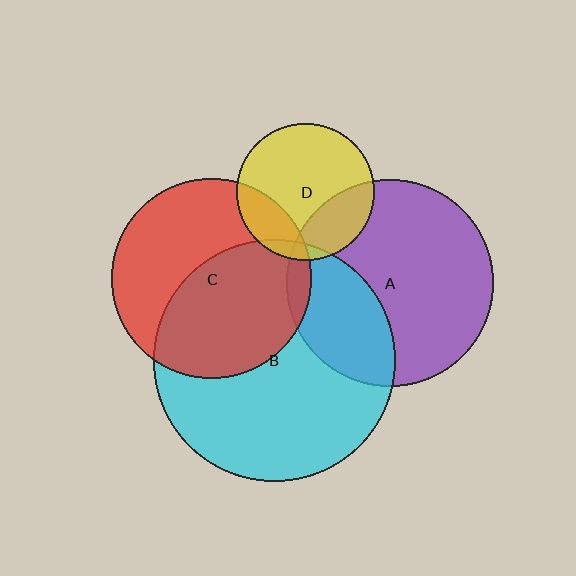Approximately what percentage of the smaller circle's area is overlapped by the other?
Approximately 25%.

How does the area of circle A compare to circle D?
Approximately 2.3 times.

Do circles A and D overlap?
Yes.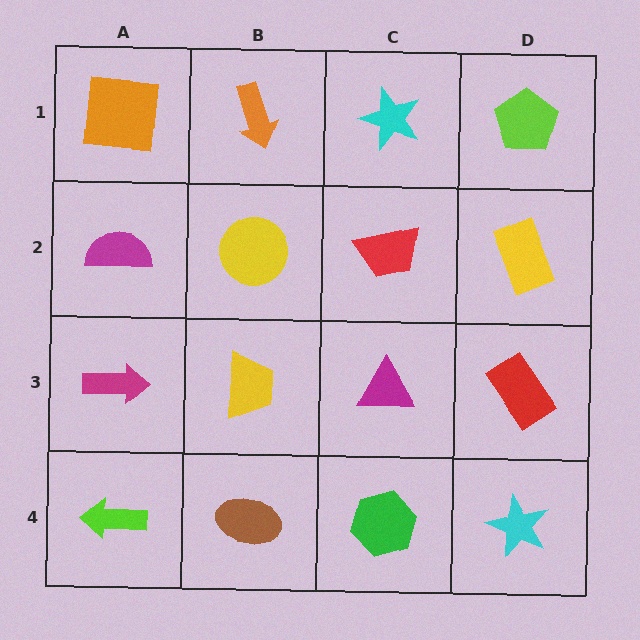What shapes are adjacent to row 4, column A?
A magenta arrow (row 3, column A), a brown ellipse (row 4, column B).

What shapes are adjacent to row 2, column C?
A cyan star (row 1, column C), a magenta triangle (row 3, column C), a yellow circle (row 2, column B), a yellow rectangle (row 2, column D).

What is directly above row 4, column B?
A yellow trapezoid.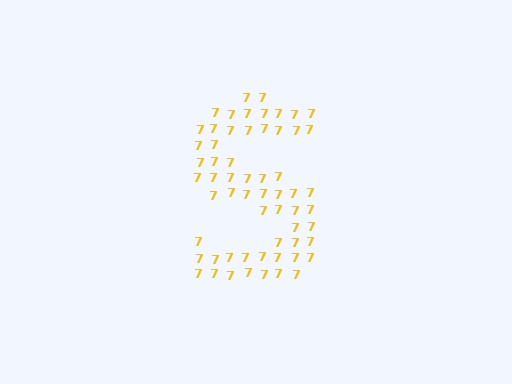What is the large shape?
The large shape is the letter S.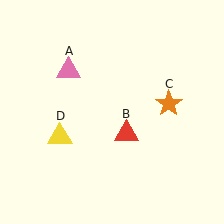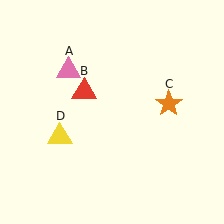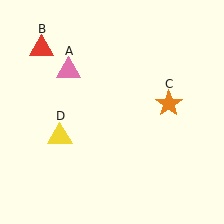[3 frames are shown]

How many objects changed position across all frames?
1 object changed position: red triangle (object B).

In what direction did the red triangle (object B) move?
The red triangle (object B) moved up and to the left.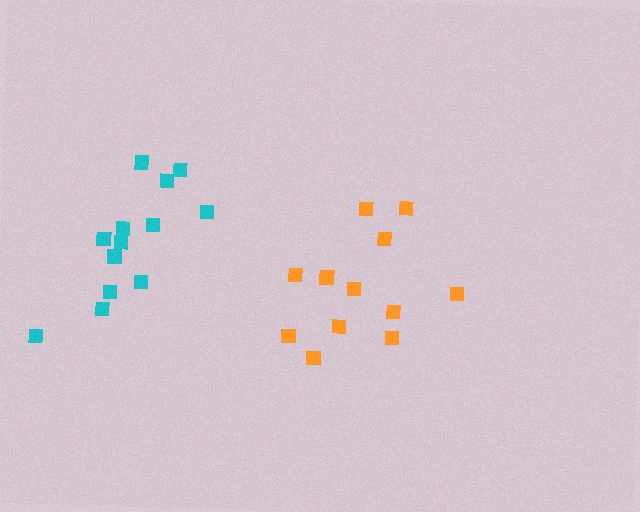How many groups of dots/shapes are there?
There are 2 groups.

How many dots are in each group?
Group 1: 12 dots, Group 2: 13 dots (25 total).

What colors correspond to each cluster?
The clusters are colored: orange, cyan.